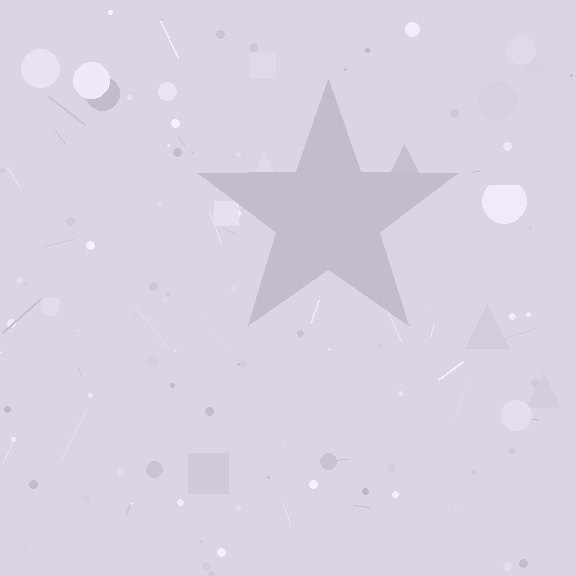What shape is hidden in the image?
A star is hidden in the image.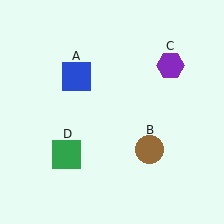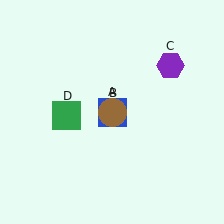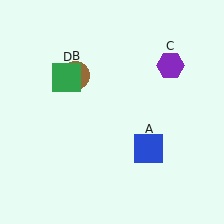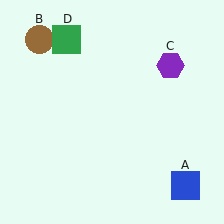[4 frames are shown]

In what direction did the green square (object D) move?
The green square (object D) moved up.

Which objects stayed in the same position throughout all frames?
Purple hexagon (object C) remained stationary.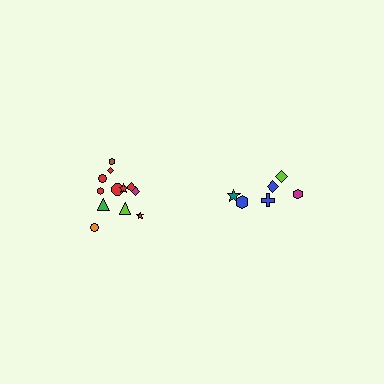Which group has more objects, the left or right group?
The left group.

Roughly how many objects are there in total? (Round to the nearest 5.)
Roughly 20 objects in total.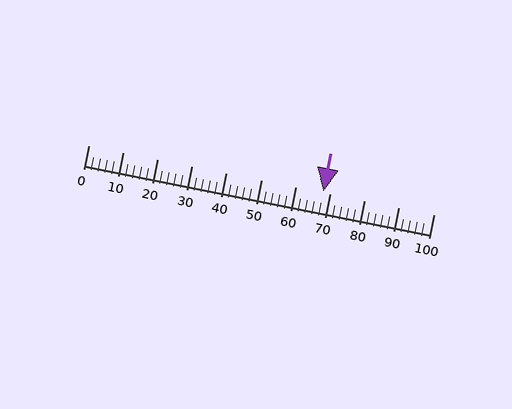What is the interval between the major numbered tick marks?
The major tick marks are spaced 10 units apart.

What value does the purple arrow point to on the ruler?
The purple arrow points to approximately 68.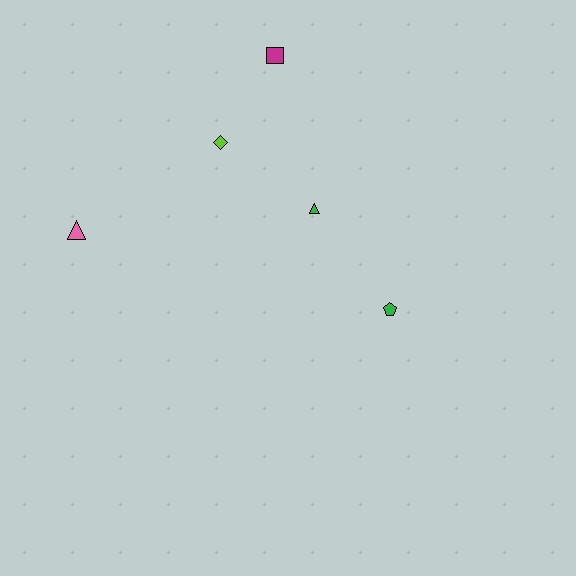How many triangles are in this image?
There are 2 triangles.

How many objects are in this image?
There are 5 objects.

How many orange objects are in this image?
There are no orange objects.